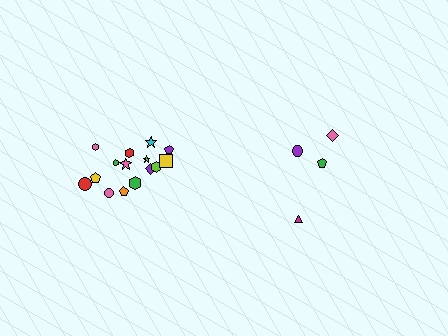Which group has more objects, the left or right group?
The left group.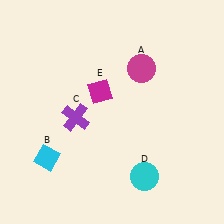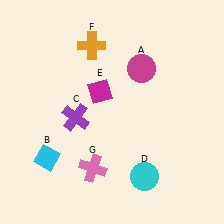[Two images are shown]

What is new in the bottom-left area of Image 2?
A pink cross (G) was added in the bottom-left area of Image 2.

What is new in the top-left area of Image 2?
An orange cross (F) was added in the top-left area of Image 2.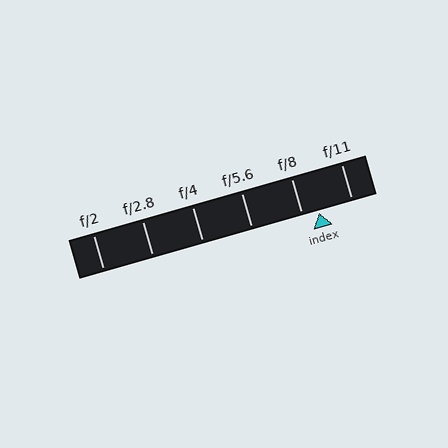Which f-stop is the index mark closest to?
The index mark is closest to f/8.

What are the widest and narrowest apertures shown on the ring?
The widest aperture shown is f/2 and the narrowest is f/11.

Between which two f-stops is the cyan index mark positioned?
The index mark is between f/8 and f/11.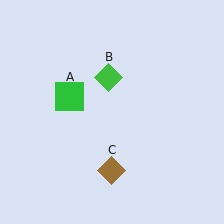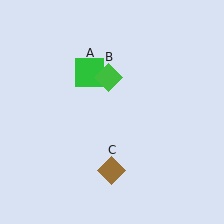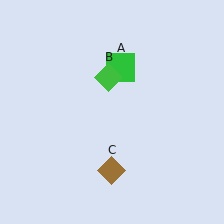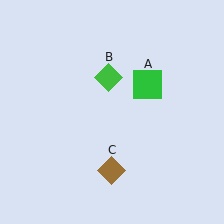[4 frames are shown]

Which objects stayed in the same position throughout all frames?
Green diamond (object B) and brown diamond (object C) remained stationary.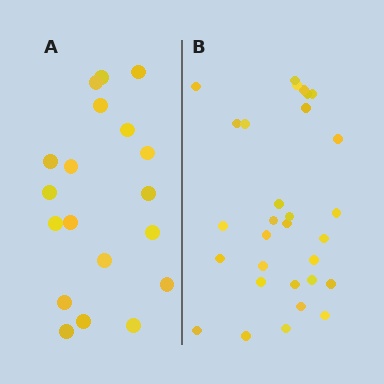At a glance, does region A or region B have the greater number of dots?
Region B (the right region) has more dots.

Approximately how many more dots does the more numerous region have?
Region B has roughly 12 or so more dots than region A.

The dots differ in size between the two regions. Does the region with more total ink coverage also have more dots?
No. Region A has more total ink coverage because its dots are larger, but region B actually contains more individual dots. Total area can be misleading — the number of items is what matters here.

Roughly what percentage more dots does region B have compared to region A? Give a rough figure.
About 60% more.